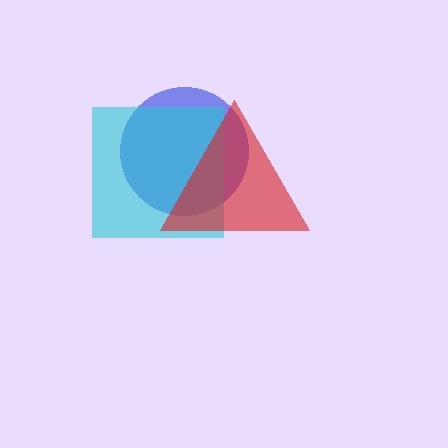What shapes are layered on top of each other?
The layered shapes are: a blue circle, a cyan square, a red triangle.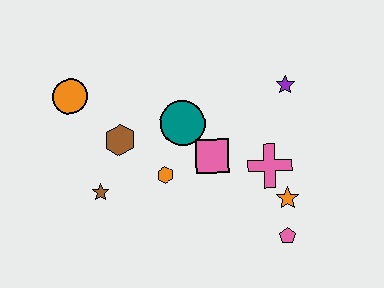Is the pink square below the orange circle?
Yes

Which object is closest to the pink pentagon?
The orange star is closest to the pink pentagon.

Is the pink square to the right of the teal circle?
Yes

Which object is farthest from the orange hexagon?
The purple star is farthest from the orange hexagon.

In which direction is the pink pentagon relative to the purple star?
The pink pentagon is below the purple star.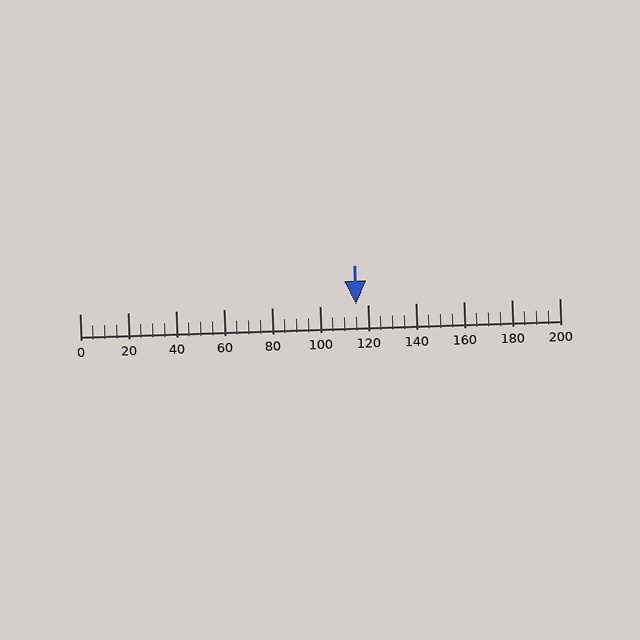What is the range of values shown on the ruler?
The ruler shows values from 0 to 200.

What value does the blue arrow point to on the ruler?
The blue arrow points to approximately 115.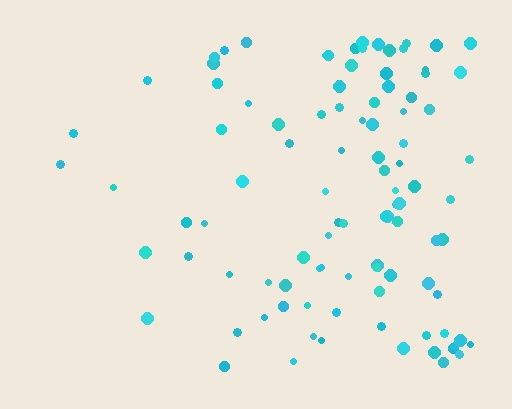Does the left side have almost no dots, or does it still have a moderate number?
Still a moderate number, just noticeably fewer than the right.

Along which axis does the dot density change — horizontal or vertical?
Horizontal.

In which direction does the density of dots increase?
From left to right, with the right side densest.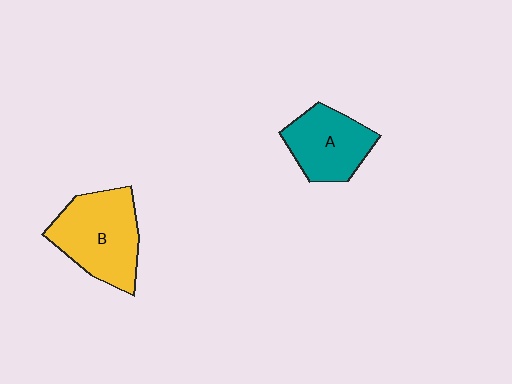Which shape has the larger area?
Shape B (yellow).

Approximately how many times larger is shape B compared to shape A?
Approximately 1.3 times.